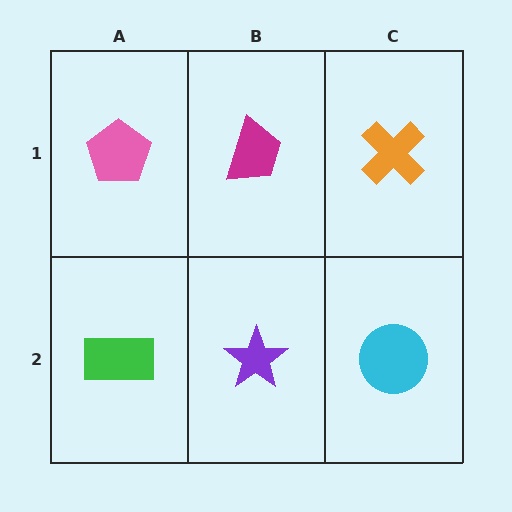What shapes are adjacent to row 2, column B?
A magenta trapezoid (row 1, column B), a green rectangle (row 2, column A), a cyan circle (row 2, column C).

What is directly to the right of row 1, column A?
A magenta trapezoid.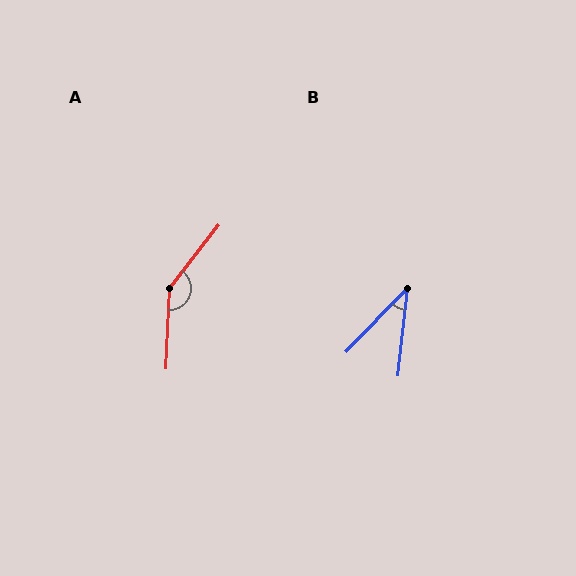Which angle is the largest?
A, at approximately 144 degrees.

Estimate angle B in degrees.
Approximately 38 degrees.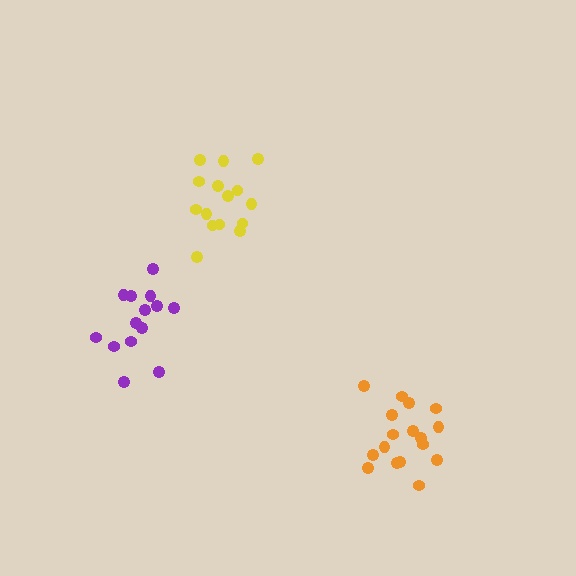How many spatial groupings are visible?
There are 3 spatial groupings.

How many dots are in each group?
Group 1: 17 dots, Group 2: 14 dots, Group 3: 15 dots (46 total).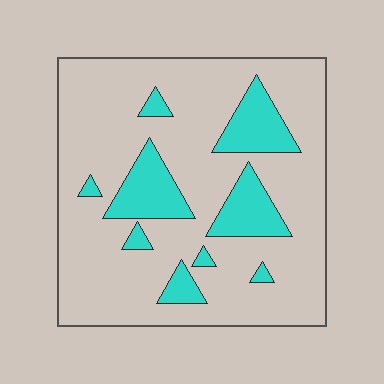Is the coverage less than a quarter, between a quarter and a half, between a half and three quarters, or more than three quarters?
Less than a quarter.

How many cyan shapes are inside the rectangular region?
9.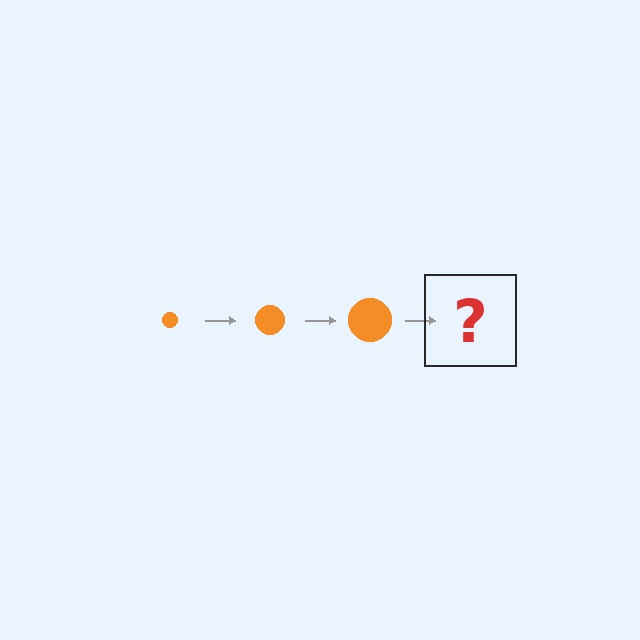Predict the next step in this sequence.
The next step is an orange circle, larger than the previous one.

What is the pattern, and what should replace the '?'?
The pattern is that the circle gets progressively larger each step. The '?' should be an orange circle, larger than the previous one.